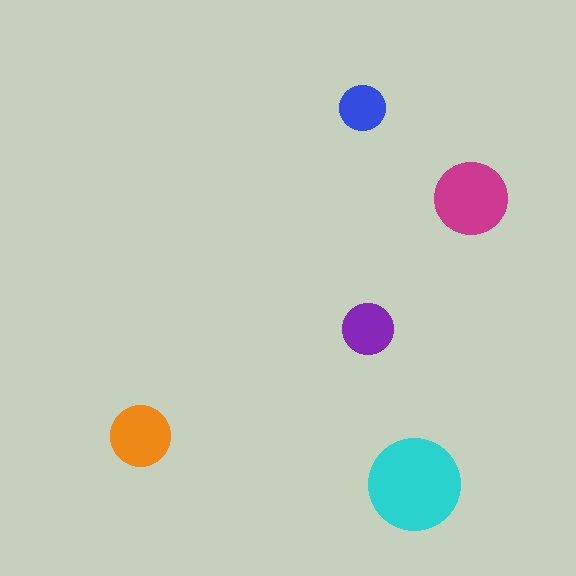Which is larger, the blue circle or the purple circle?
The purple one.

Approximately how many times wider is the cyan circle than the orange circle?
About 1.5 times wider.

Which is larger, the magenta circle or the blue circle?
The magenta one.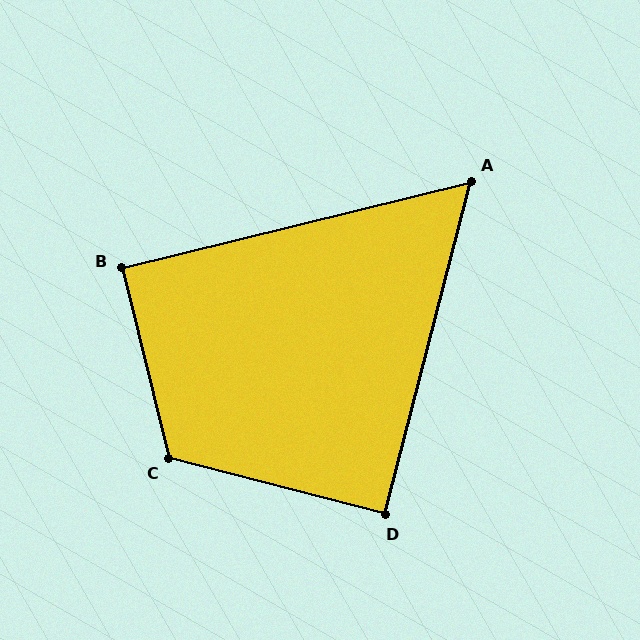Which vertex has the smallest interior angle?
A, at approximately 62 degrees.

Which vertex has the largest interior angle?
C, at approximately 118 degrees.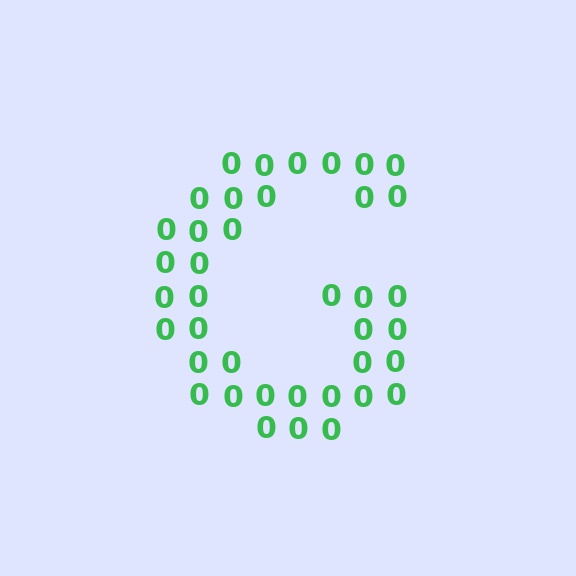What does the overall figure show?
The overall figure shows the letter G.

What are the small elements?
The small elements are digit 0's.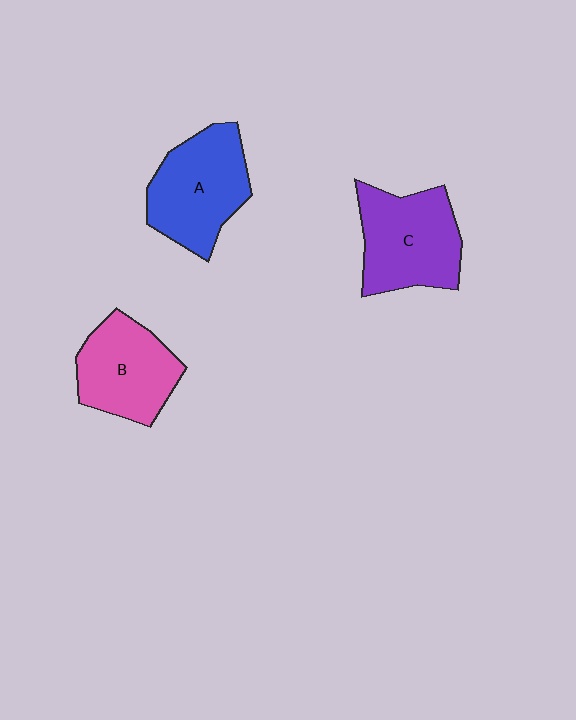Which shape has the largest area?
Shape C (purple).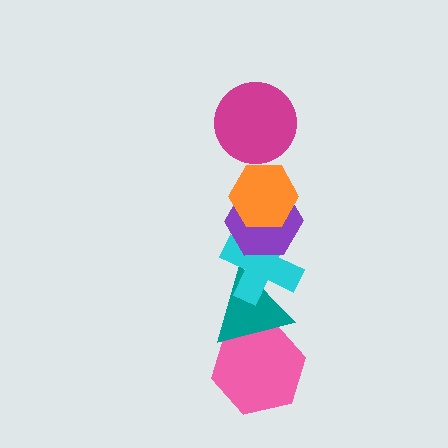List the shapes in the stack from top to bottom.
From top to bottom: the magenta circle, the orange hexagon, the purple hexagon, the cyan cross, the teal triangle, the pink hexagon.